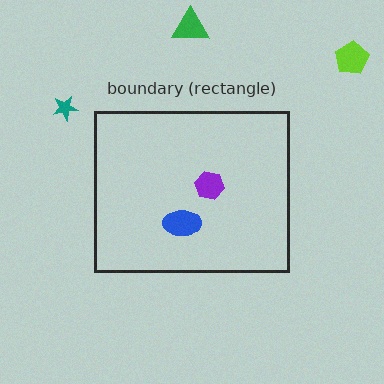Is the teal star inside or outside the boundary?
Outside.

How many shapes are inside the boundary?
2 inside, 3 outside.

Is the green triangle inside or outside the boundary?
Outside.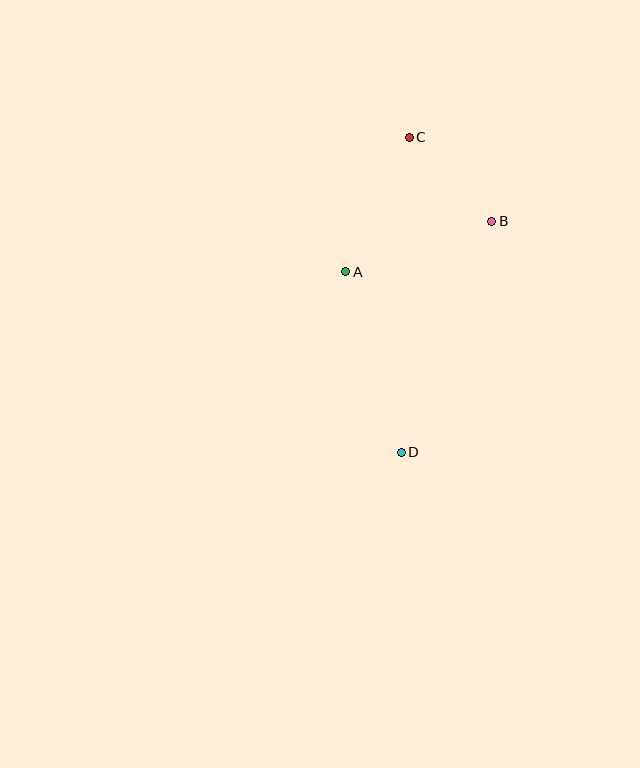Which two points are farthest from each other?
Points C and D are farthest from each other.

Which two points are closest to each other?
Points B and C are closest to each other.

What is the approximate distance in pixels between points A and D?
The distance between A and D is approximately 189 pixels.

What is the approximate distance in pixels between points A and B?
The distance between A and B is approximately 154 pixels.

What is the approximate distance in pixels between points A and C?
The distance between A and C is approximately 149 pixels.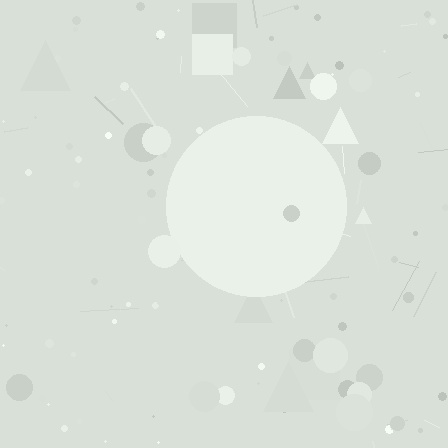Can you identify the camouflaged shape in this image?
The camouflaged shape is a circle.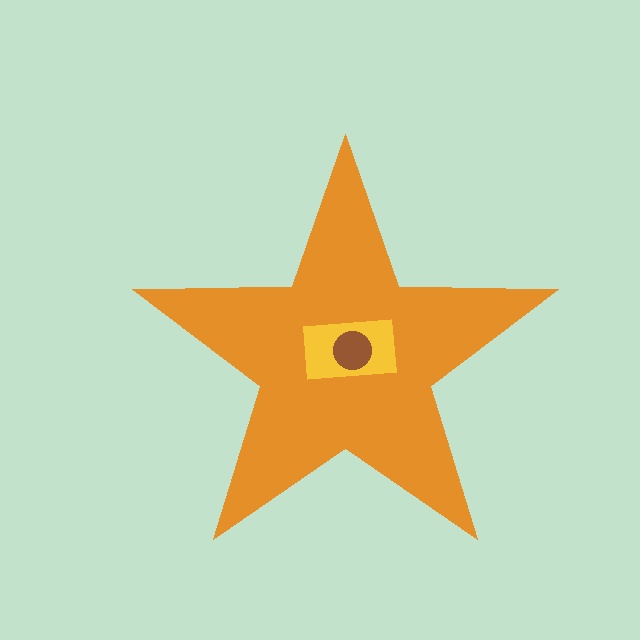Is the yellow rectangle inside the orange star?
Yes.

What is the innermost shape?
The brown circle.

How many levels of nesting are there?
3.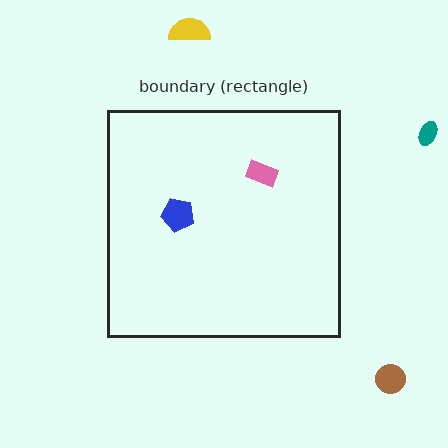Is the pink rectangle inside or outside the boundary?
Inside.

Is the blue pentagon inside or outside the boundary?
Inside.